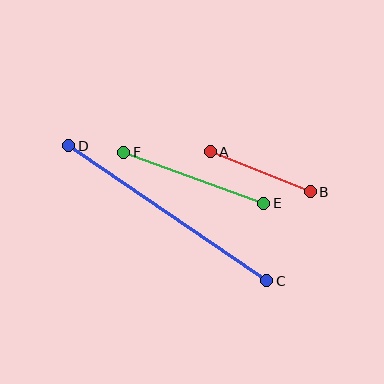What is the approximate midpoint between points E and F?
The midpoint is at approximately (193, 178) pixels.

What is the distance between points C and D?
The distance is approximately 240 pixels.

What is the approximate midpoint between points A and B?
The midpoint is at approximately (260, 172) pixels.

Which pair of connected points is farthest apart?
Points C and D are farthest apart.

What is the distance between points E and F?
The distance is approximately 149 pixels.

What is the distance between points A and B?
The distance is approximately 108 pixels.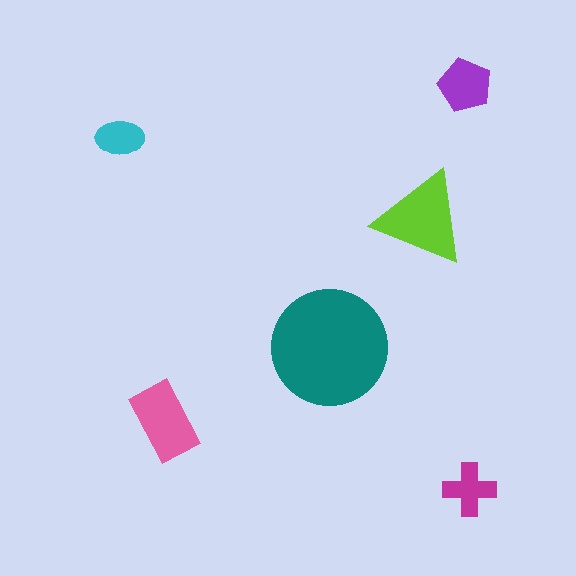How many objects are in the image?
There are 6 objects in the image.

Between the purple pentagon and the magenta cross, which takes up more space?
The purple pentagon.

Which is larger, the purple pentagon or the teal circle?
The teal circle.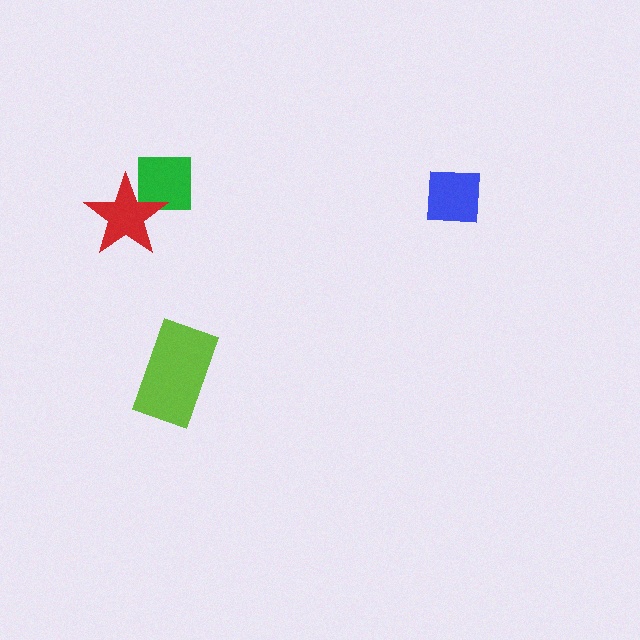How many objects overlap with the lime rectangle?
0 objects overlap with the lime rectangle.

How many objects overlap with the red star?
1 object overlaps with the red star.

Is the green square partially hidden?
Yes, it is partially covered by another shape.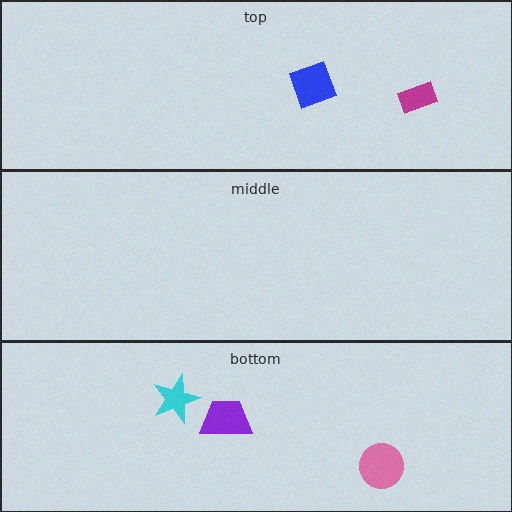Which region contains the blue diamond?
The top region.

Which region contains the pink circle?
The bottom region.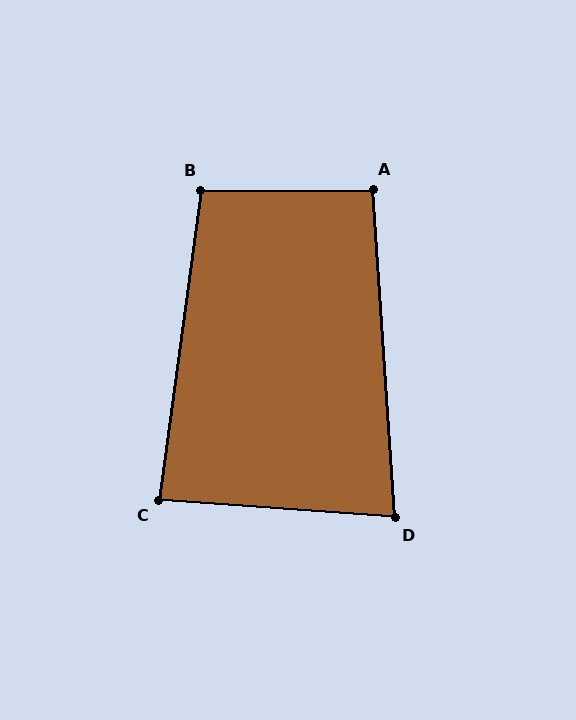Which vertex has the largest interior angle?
B, at approximately 98 degrees.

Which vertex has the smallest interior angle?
D, at approximately 82 degrees.